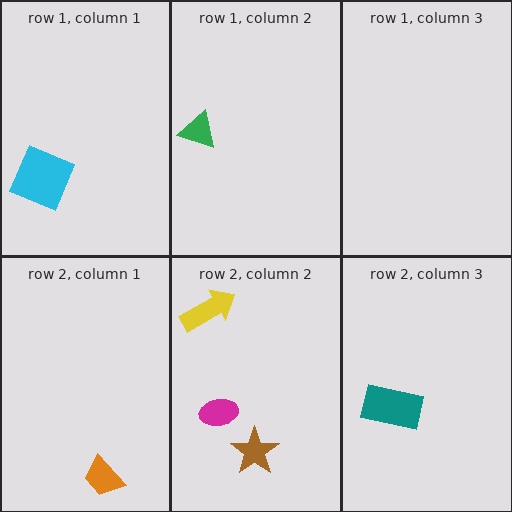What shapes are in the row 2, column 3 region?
The teal rectangle.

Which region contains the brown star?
The row 2, column 2 region.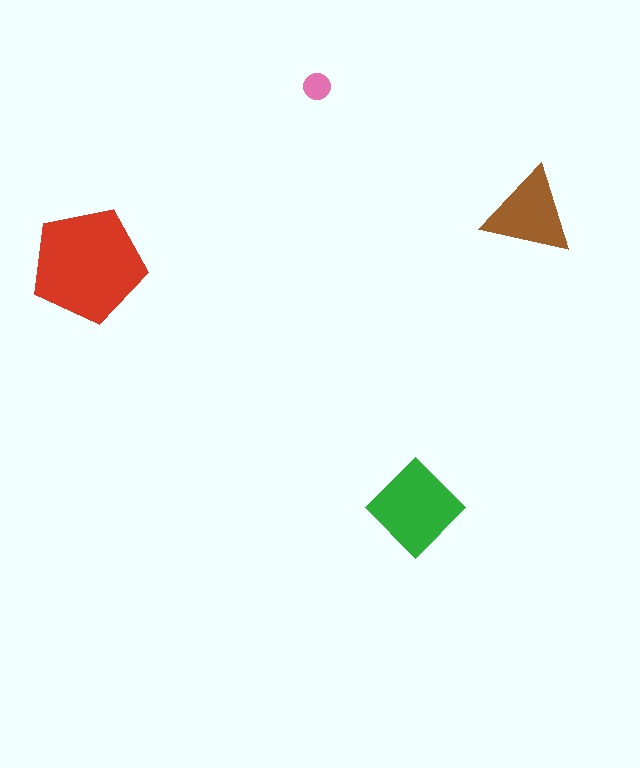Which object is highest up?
The pink circle is topmost.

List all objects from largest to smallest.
The red pentagon, the green diamond, the brown triangle, the pink circle.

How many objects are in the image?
There are 4 objects in the image.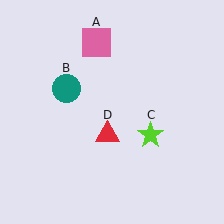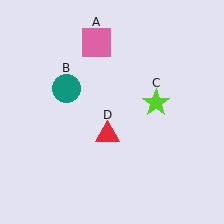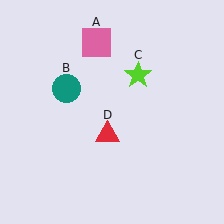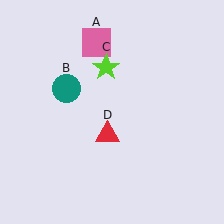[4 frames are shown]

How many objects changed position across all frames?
1 object changed position: lime star (object C).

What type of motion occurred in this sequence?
The lime star (object C) rotated counterclockwise around the center of the scene.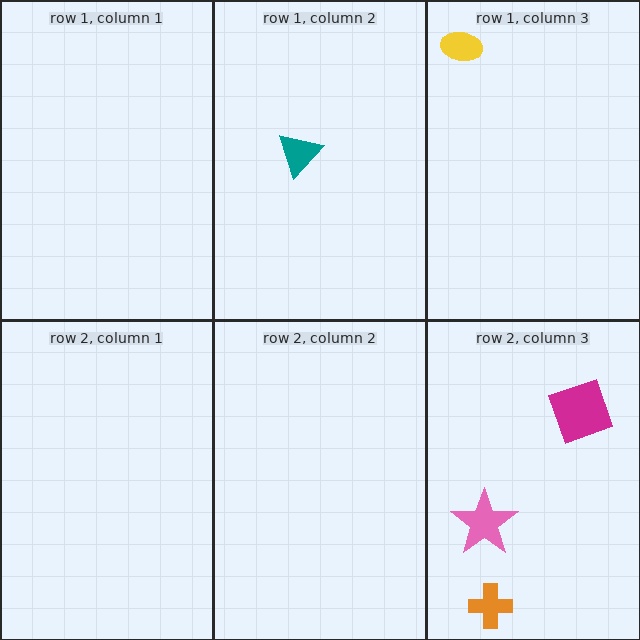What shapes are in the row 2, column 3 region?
The orange cross, the pink star, the magenta diamond.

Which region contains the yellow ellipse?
The row 1, column 3 region.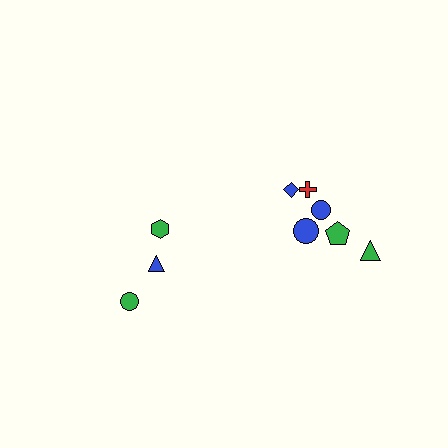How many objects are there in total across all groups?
There are 9 objects.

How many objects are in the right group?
There are 6 objects.